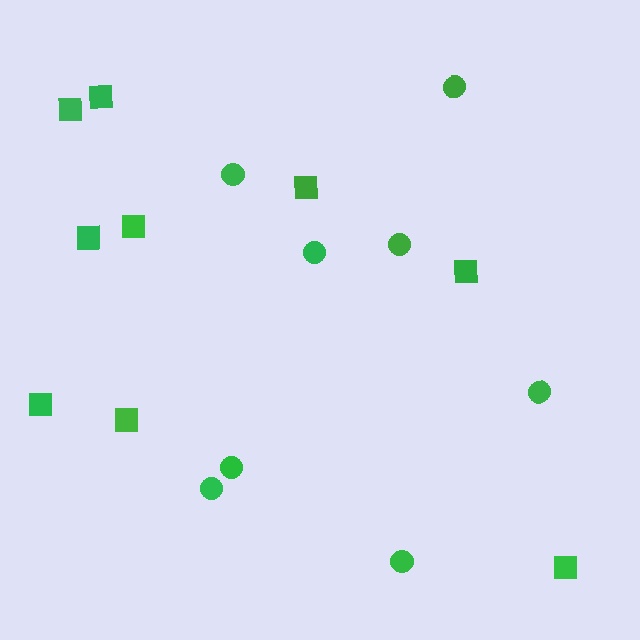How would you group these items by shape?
There are 2 groups: one group of squares (9) and one group of circles (8).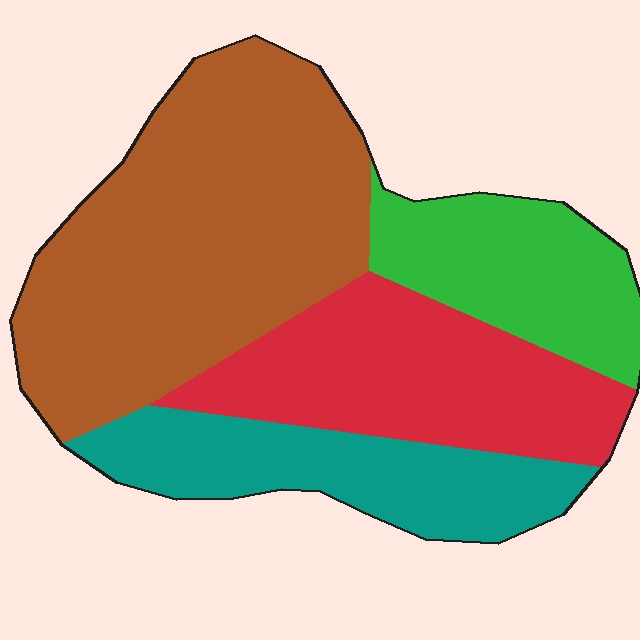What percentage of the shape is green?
Green takes up about one sixth (1/6) of the shape.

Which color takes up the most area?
Brown, at roughly 40%.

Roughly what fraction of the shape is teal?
Teal takes up between a sixth and a third of the shape.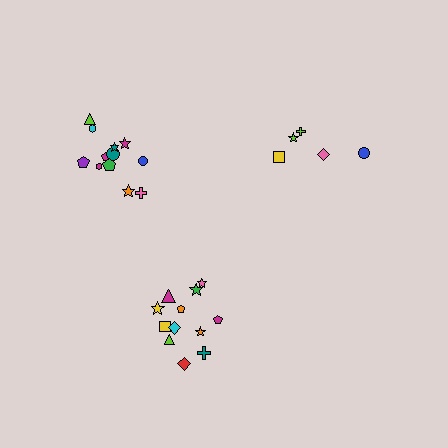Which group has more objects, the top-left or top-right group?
The top-left group.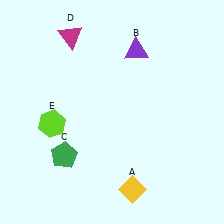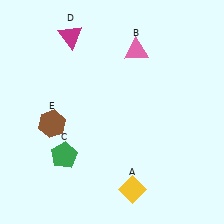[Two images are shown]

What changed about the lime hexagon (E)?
In Image 1, E is lime. In Image 2, it changed to brown.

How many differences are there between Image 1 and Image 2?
There are 2 differences between the two images.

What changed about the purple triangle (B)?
In Image 1, B is purple. In Image 2, it changed to pink.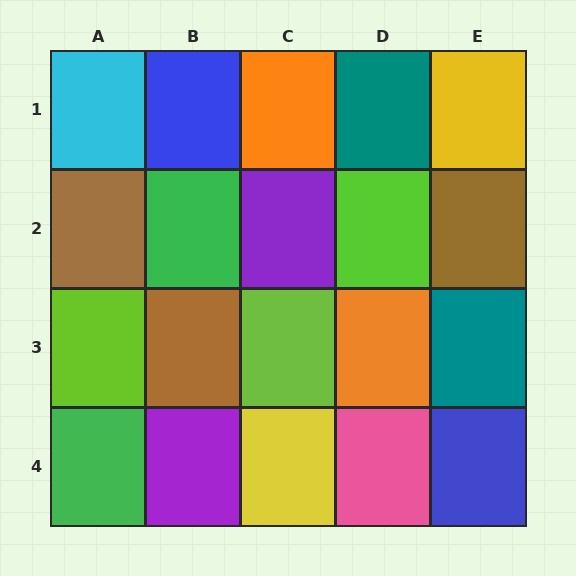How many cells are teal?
2 cells are teal.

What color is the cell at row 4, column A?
Green.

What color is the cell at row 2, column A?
Brown.